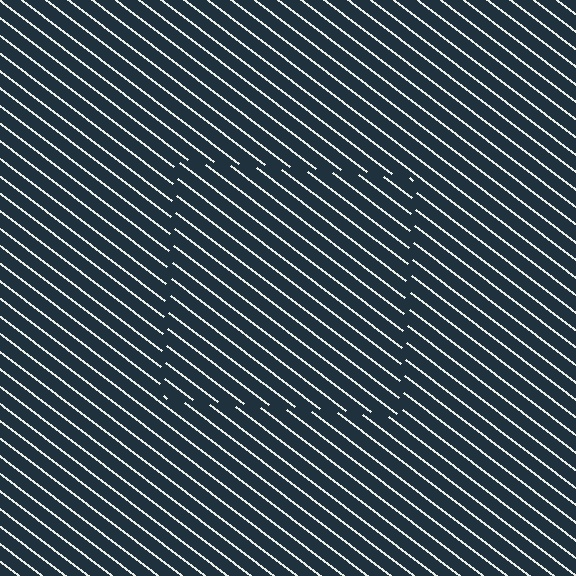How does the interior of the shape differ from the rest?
The interior of the shape contains the same grating, shifted by half a period — the contour is defined by the phase discontinuity where line-ends from the inner and outer gratings abut.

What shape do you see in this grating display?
An illusory square. The interior of the shape contains the same grating, shifted by half a period — the contour is defined by the phase discontinuity where line-ends from the inner and outer gratings abut.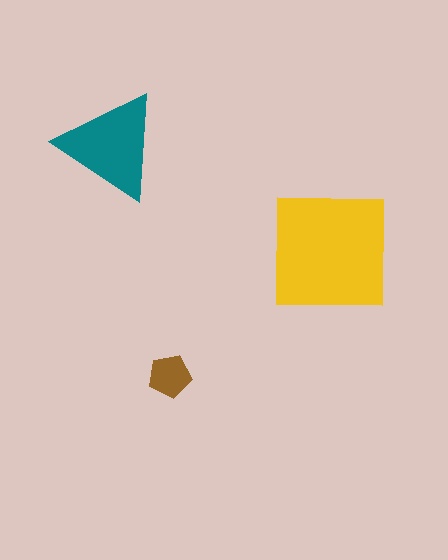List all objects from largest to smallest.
The yellow square, the teal triangle, the brown pentagon.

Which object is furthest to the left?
The teal triangle is leftmost.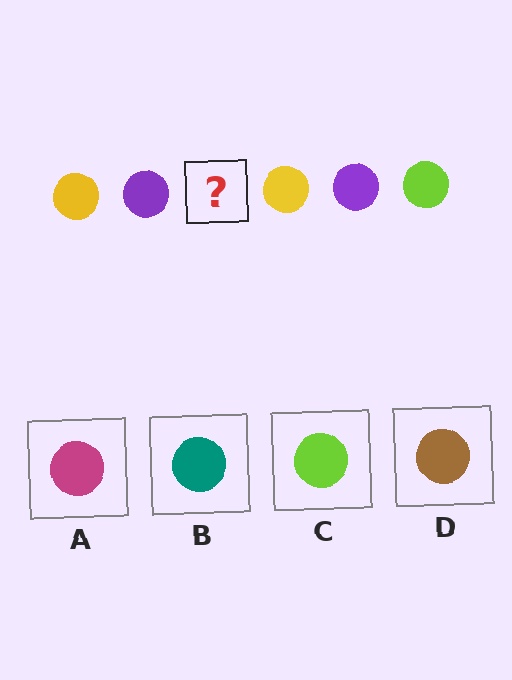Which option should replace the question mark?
Option C.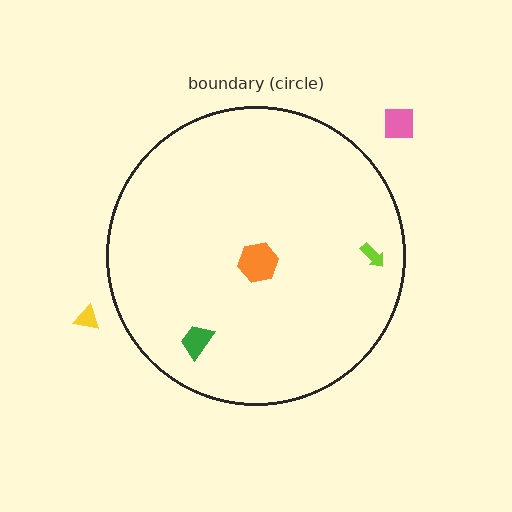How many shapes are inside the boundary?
3 inside, 2 outside.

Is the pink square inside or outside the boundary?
Outside.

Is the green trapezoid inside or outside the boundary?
Inside.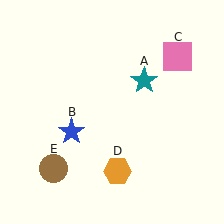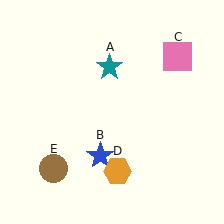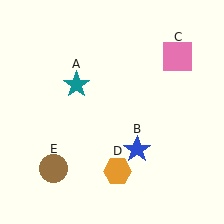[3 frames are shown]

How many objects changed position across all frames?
2 objects changed position: teal star (object A), blue star (object B).